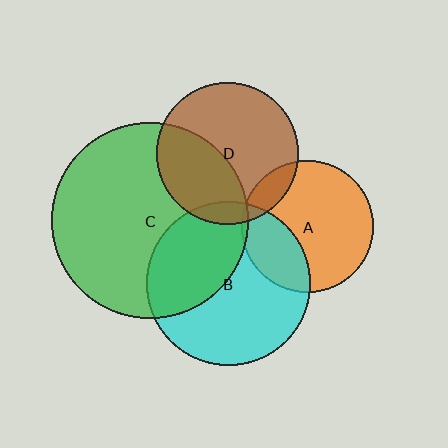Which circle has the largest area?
Circle C (green).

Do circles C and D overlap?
Yes.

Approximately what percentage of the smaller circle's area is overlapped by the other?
Approximately 40%.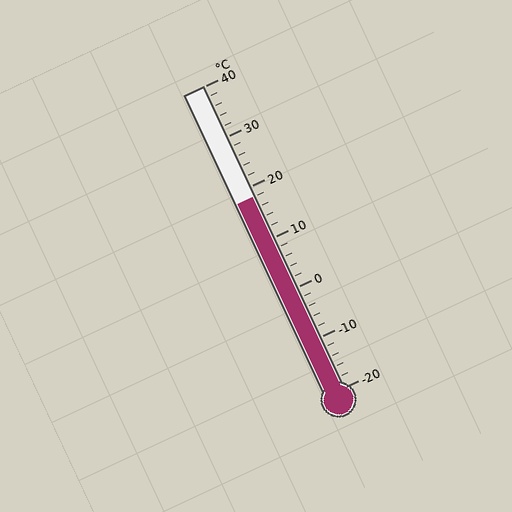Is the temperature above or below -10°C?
The temperature is above -10°C.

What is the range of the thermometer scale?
The thermometer scale ranges from -20°C to 40°C.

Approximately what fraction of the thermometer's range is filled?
The thermometer is filled to approximately 65% of its range.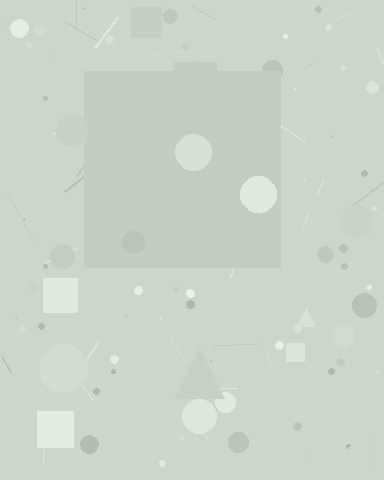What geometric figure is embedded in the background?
A square is embedded in the background.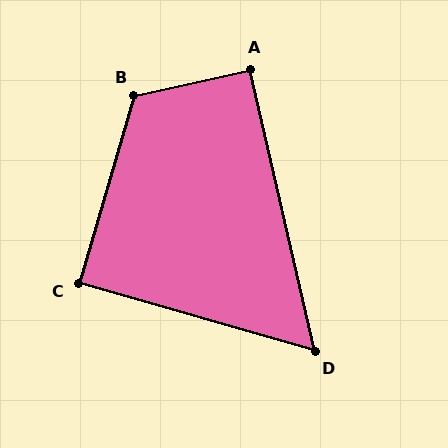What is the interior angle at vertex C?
Approximately 90 degrees (approximately right).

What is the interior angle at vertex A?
Approximately 90 degrees (approximately right).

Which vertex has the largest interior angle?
B, at approximately 119 degrees.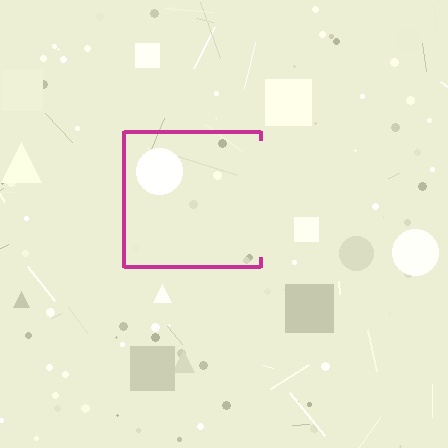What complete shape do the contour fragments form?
The contour fragments form a square.